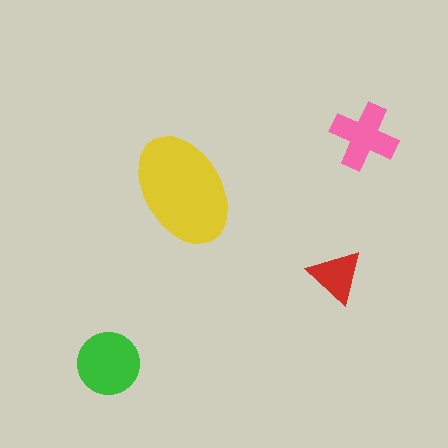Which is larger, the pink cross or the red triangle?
The pink cross.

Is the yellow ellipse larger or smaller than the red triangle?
Larger.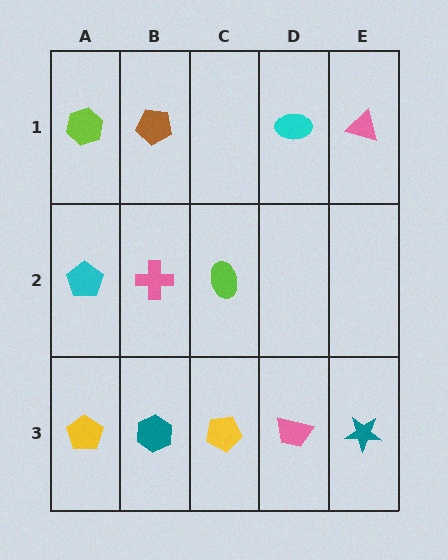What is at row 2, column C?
A lime ellipse.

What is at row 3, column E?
A teal star.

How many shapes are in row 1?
4 shapes.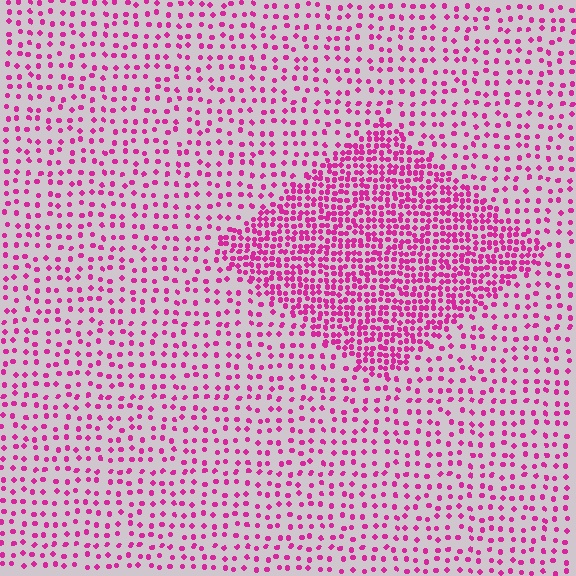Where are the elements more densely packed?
The elements are more densely packed inside the diamond boundary.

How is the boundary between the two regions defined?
The boundary is defined by a change in element density (approximately 2.5x ratio). All elements are the same color, size, and shape.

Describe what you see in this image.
The image contains small magenta elements arranged at two different densities. A diamond-shaped region is visible where the elements are more densely packed than the surrounding area.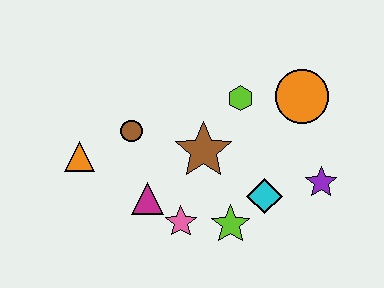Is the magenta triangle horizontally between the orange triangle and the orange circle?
Yes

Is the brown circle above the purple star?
Yes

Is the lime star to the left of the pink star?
No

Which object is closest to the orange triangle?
The brown circle is closest to the orange triangle.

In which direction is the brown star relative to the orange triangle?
The brown star is to the right of the orange triangle.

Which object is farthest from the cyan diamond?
The orange triangle is farthest from the cyan diamond.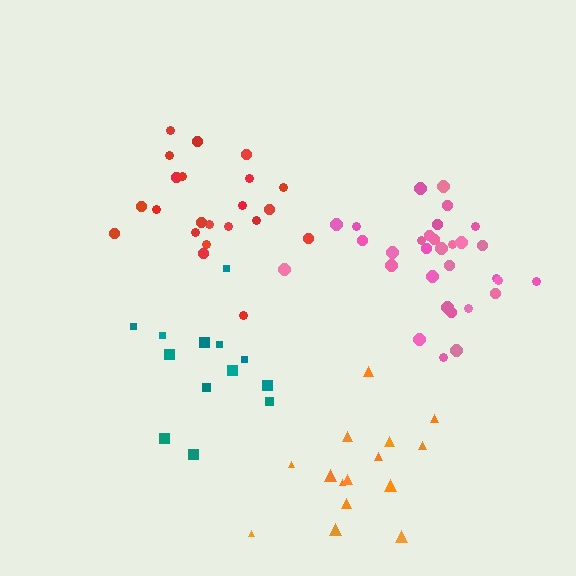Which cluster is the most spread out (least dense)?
Teal.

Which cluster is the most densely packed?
Pink.